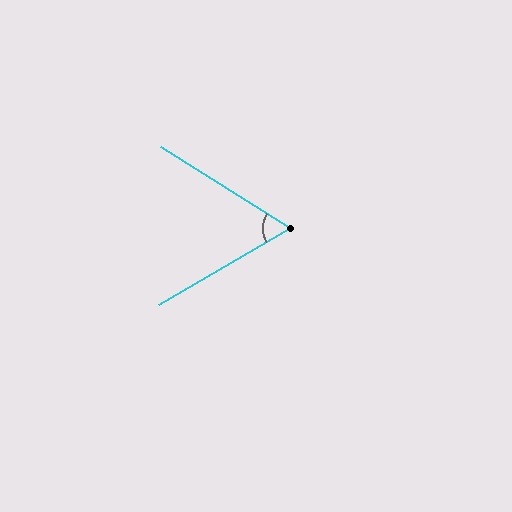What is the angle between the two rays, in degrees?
Approximately 63 degrees.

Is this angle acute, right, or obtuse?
It is acute.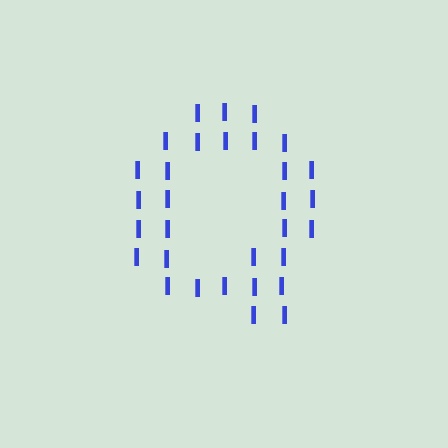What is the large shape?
The large shape is the letter Q.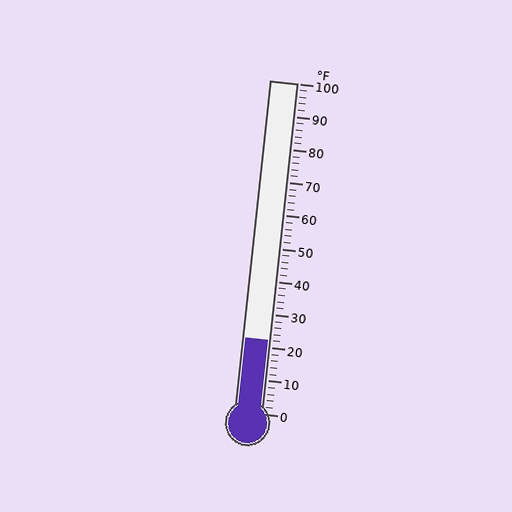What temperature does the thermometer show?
The thermometer shows approximately 22°F.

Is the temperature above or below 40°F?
The temperature is below 40°F.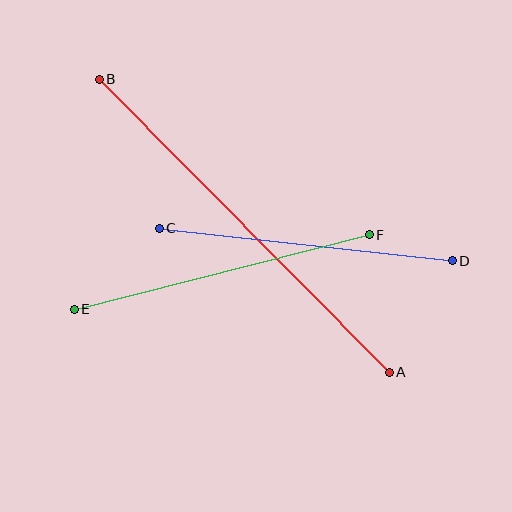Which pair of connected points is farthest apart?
Points A and B are farthest apart.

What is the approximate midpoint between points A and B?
The midpoint is at approximately (244, 226) pixels.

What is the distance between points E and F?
The distance is approximately 304 pixels.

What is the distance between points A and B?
The distance is approximately 412 pixels.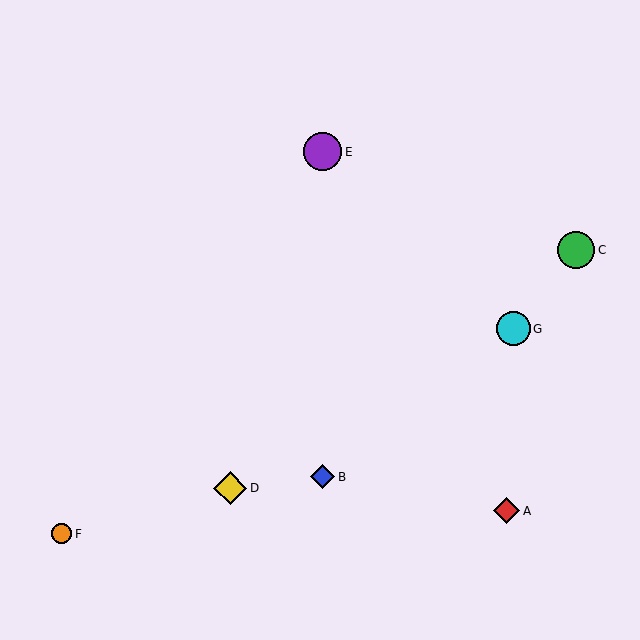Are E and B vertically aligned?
Yes, both are at x≈323.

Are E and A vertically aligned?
No, E is at x≈323 and A is at x≈507.